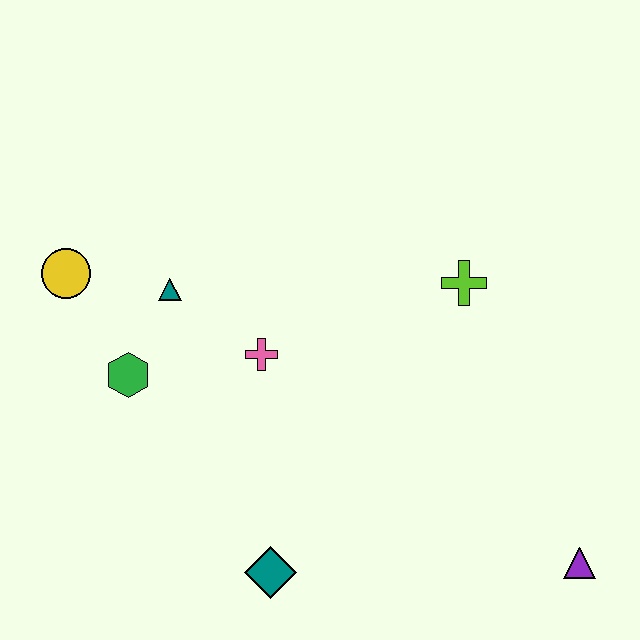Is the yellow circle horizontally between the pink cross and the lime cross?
No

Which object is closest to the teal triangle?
The green hexagon is closest to the teal triangle.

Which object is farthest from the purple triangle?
The yellow circle is farthest from the purple triangle.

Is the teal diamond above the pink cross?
No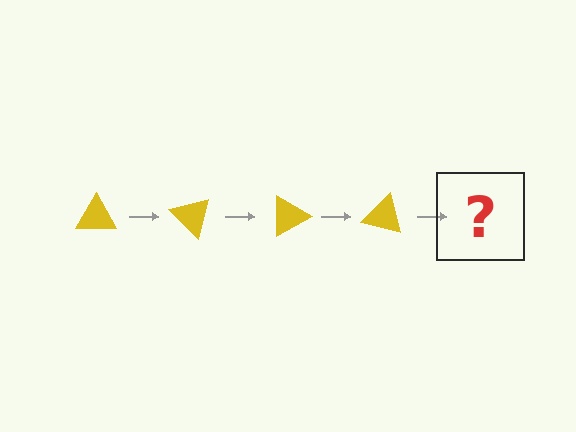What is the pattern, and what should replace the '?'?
The pattern is that the triangle rotates 45 degrees each step. The '?' should be a yellow triangle rotated 180 degrees.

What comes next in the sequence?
The next element should be a yellow triangle rotated 180 degrees.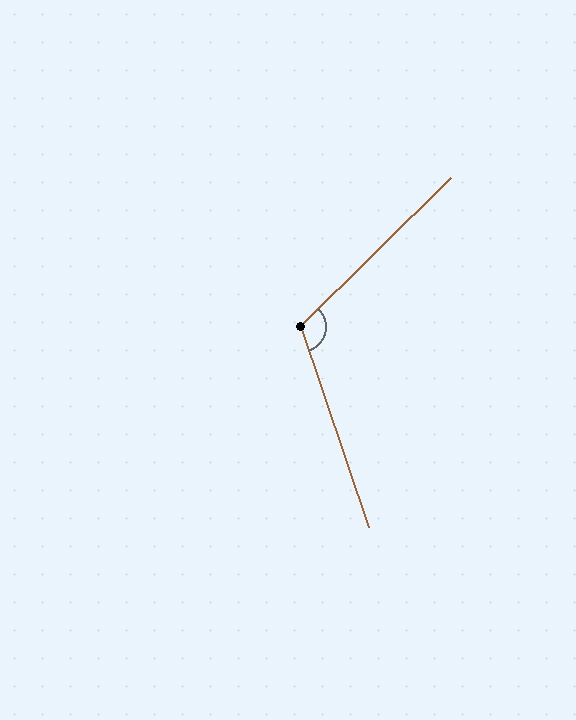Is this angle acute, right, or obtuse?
It is obtuse.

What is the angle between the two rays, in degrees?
Approximately 116 degrees.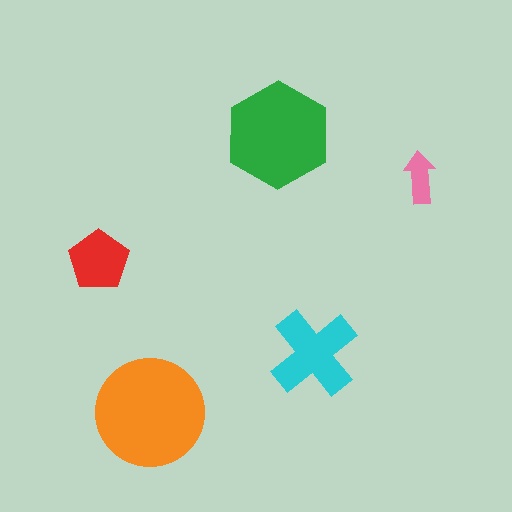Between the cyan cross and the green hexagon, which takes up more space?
The green hexagon.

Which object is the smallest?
The pink arrow.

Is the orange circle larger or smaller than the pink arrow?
Larger.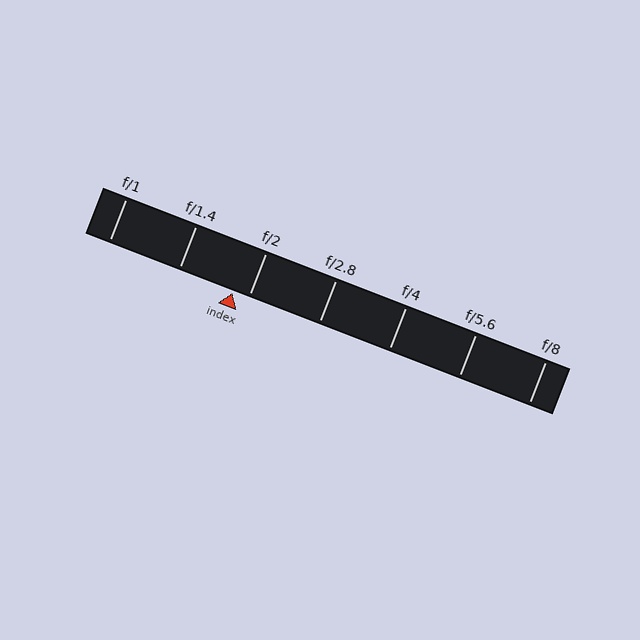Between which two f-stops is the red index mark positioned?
The index mark is between f/1.4 and f/2.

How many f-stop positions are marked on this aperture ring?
There are 7 f-stop positions marked.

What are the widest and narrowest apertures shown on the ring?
The widest aperture shown is f/1 and the narrowest is f/8.